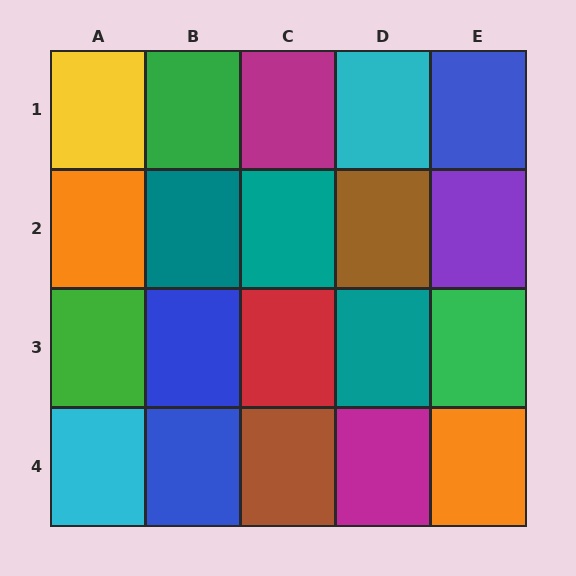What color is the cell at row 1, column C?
Magenta.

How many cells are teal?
3 cells are teal.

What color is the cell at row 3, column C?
Red.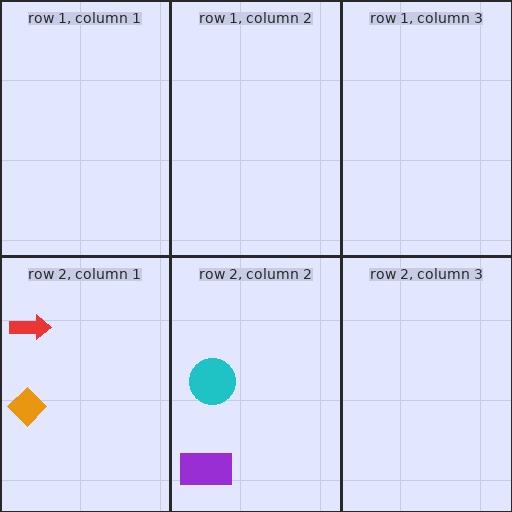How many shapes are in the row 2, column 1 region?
2.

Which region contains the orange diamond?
The row 2, column 1 region.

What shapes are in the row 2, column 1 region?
The orange diamond, the red arrow.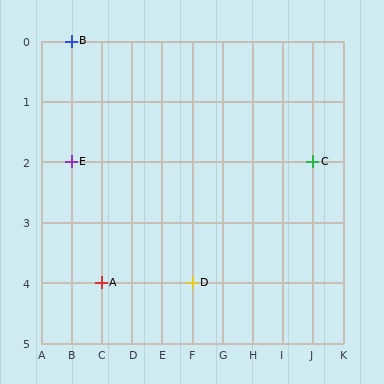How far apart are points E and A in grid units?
Points E and A are 1 column and 2 rows apart (about 2.2 grid units diagonally).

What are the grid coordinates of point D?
Point D is at grid coordinates (F, 4).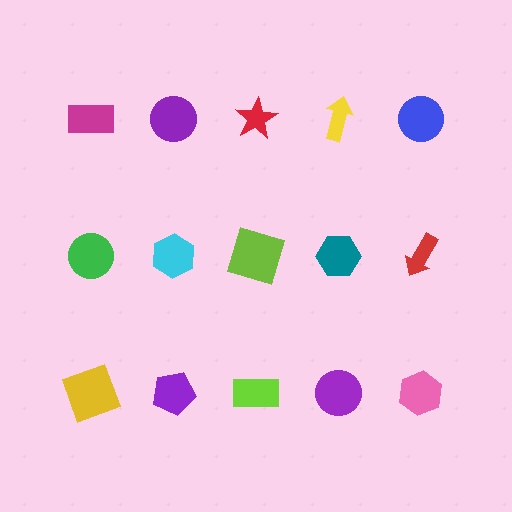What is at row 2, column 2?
A cyan hexagon.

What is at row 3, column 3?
A lime rectangle.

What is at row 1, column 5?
A blue circle.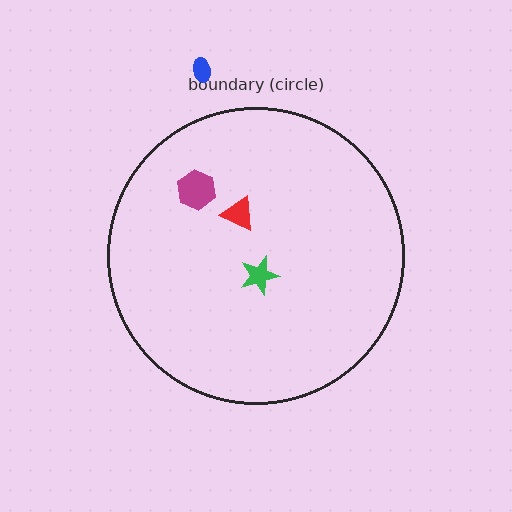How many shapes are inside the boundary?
3 inside, 1 outside.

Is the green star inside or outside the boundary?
Inside.